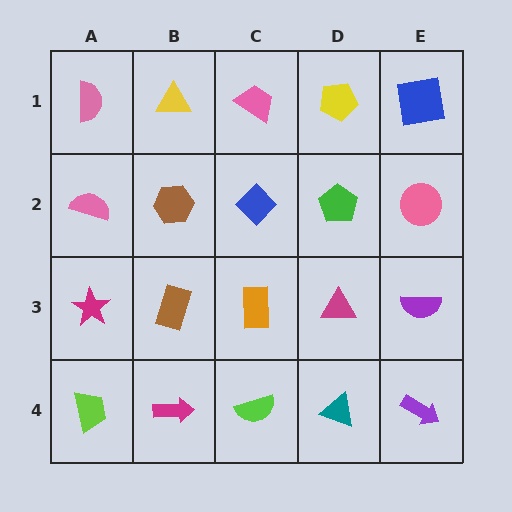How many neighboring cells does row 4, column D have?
3.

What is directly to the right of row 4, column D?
A purple arrow.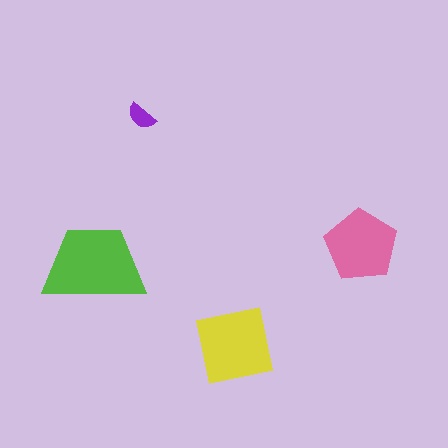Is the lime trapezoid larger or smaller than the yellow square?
Larger.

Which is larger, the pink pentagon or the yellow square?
The yellow square.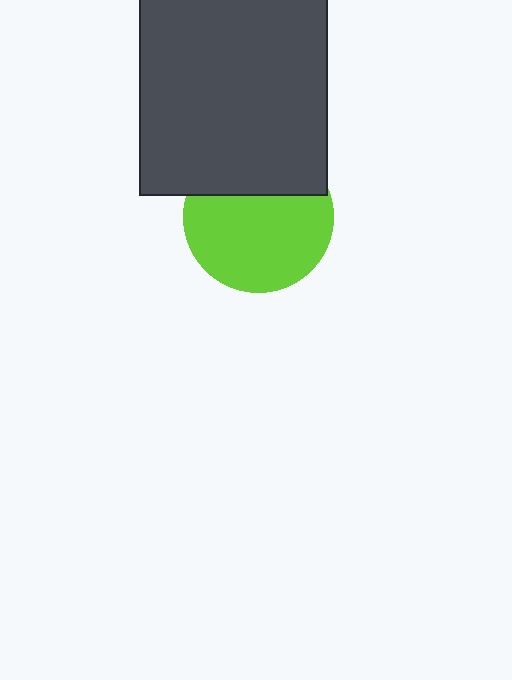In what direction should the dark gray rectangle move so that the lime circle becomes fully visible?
The dark gray rectangle should move up. That is the shortest direction to clear the overlap and leave the lime circle fully visible.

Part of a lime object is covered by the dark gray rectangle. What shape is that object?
It is a circle.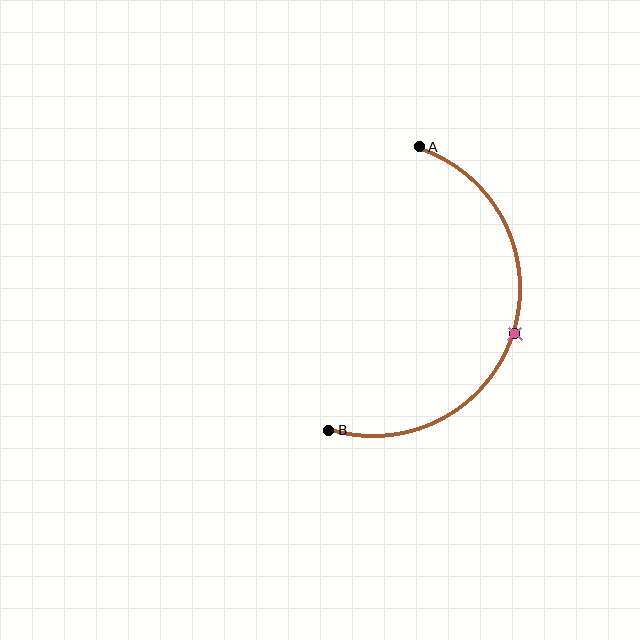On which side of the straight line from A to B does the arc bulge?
The arc bulges to the right of the straight line connecting A and B.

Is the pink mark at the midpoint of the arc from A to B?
Yes. The pink mark lies on the arc at equal arc-length from both A and B — it is the arc midpoint.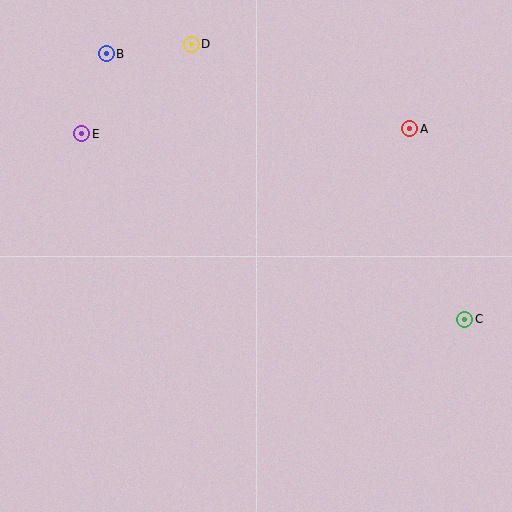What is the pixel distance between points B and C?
The distance between B and C is 446 pixels.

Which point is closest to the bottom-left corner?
Point E is closest to the bottom-left corner.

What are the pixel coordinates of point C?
Point C is at (464, 319).